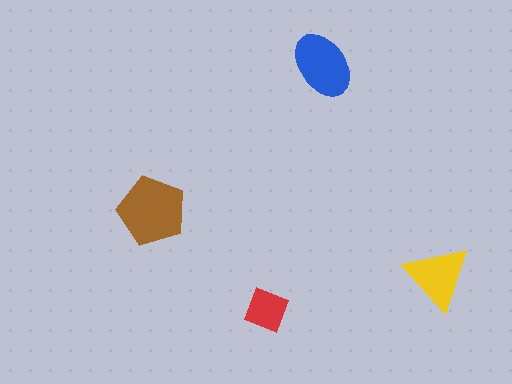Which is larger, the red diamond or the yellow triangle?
The yellow triangle.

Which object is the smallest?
The red diamond.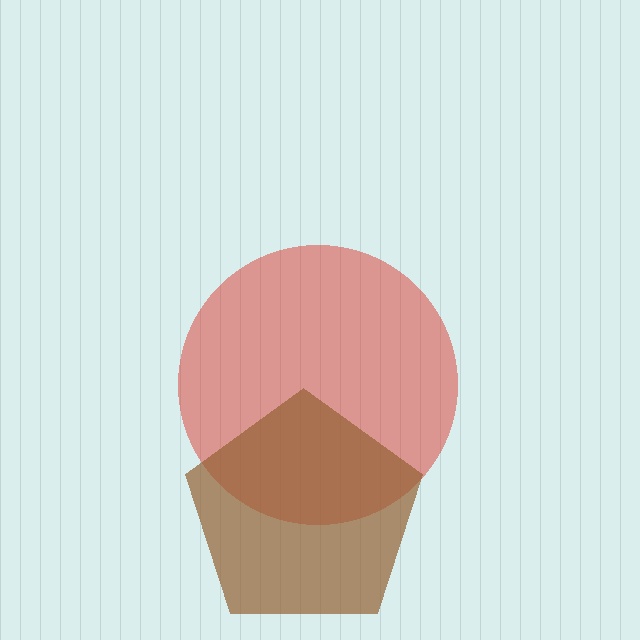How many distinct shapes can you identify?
There are 2 distinct shapes: a red circle, a brown pentagon.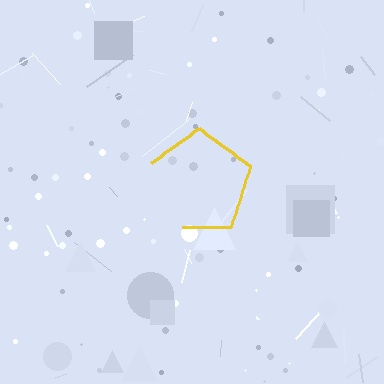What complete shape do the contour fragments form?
The contour fragments form a pentagon.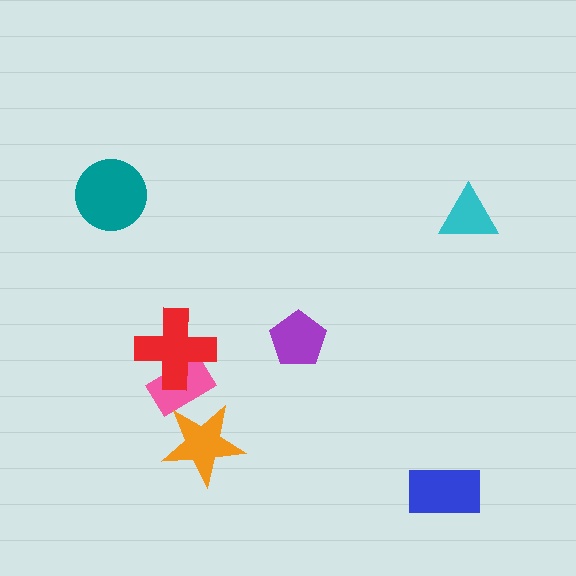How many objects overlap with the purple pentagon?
0 objects overlap with the purple pentagon.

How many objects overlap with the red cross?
1 object overlaps with the red cross.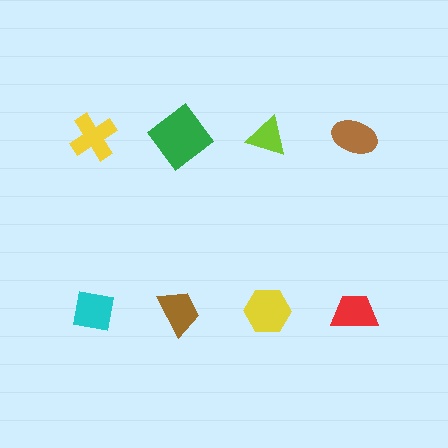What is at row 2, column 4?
A red trapezoid.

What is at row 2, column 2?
A brown trapezoid.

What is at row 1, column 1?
A yellow cross.